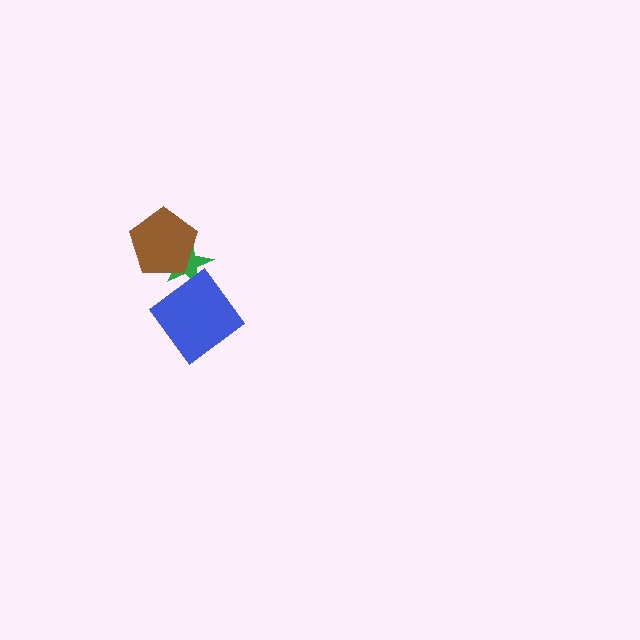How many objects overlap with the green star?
2 objects overlap with the green star.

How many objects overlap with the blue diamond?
1 object overlaps with the blue diamond.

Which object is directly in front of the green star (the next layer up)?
The brown pentagon is directly in front of the green star.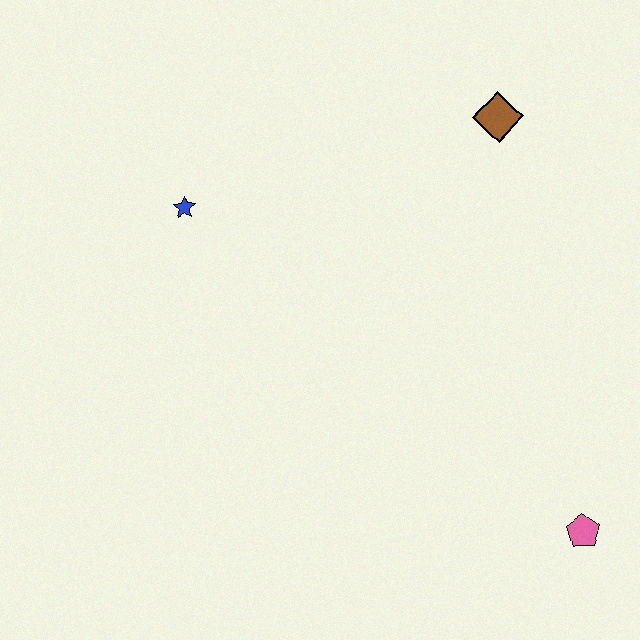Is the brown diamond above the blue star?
Yes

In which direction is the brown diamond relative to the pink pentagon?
The brown diamond is above the pink pentagon.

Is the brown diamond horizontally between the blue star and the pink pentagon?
Yes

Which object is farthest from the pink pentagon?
The blue star is farthest from the pink pentagon.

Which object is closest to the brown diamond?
The blue star is closest to the brown diamond.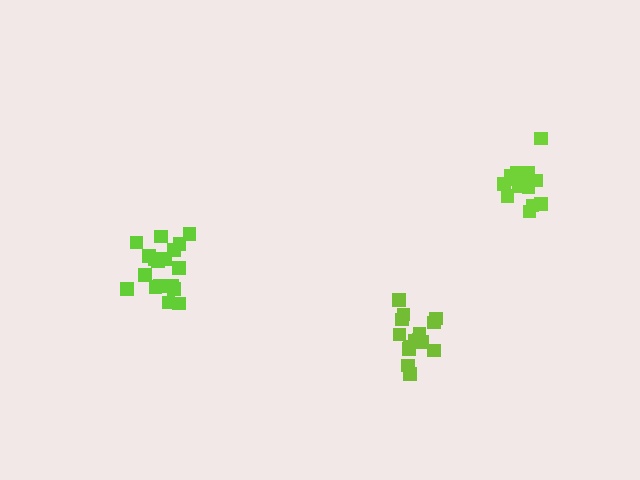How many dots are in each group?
Group 1: 15 dots, Group 2: 18 dots, Group 3: 15 dots (48 total).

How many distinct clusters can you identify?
There are 3 distinct clusters.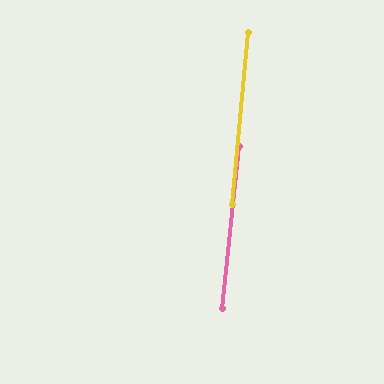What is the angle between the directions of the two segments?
Approximately 1 degree.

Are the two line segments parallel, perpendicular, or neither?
Parallel — their directions differ by only 0.7°.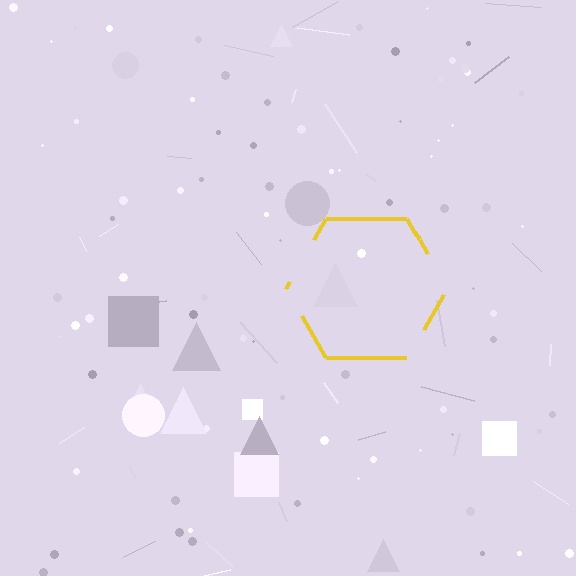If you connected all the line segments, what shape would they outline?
They would outline a hexagon.